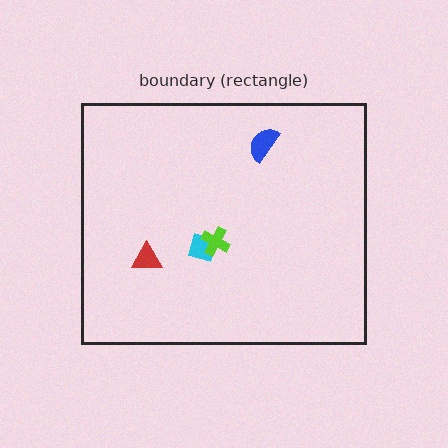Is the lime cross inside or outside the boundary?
Inside.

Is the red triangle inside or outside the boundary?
Inside.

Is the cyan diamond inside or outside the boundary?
Inside.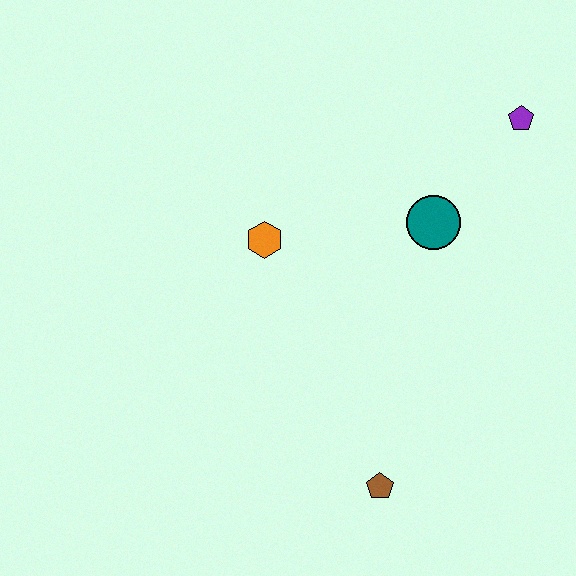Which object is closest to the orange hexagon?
The teal circle is closest to the orange hexagon.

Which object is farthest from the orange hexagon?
The purple pentagon is farthest from the orange hexagon.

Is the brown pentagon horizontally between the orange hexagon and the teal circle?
Yes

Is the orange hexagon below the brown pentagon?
No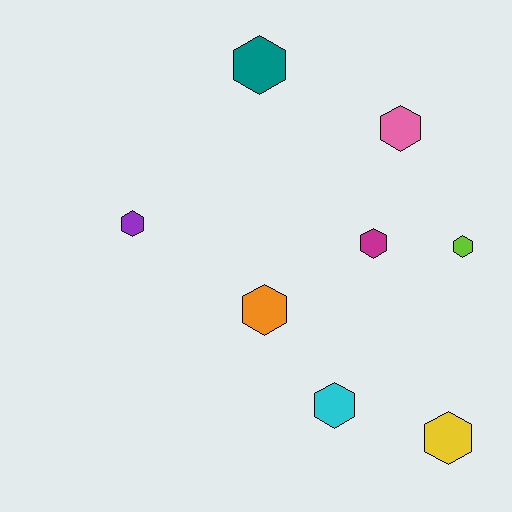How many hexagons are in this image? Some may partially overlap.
There are 8 hexagons.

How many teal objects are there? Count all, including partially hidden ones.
There is 1 teal object.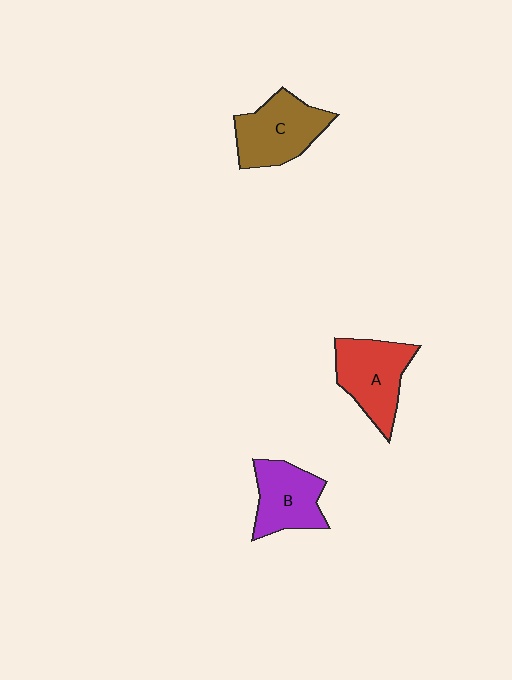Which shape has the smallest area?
Shape B (purple).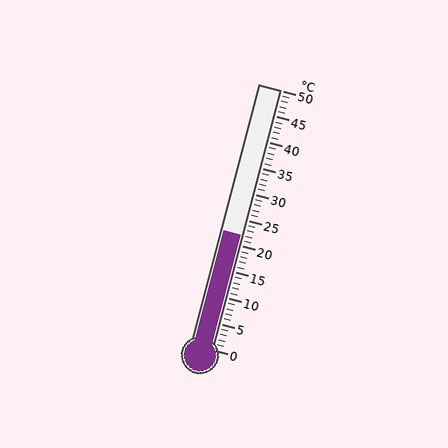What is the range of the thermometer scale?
The thermometer scale ranges from 0°C to 50°C.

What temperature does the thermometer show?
The thermometer shows approximately 22°C.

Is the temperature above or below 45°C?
The temperature is below 45°C.